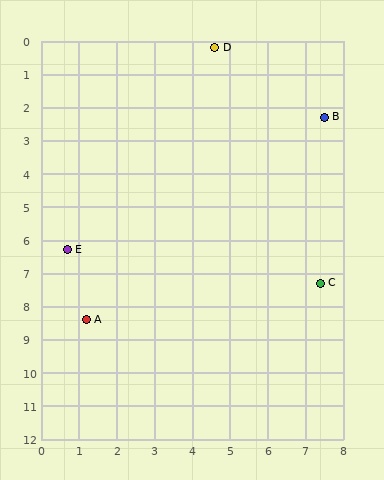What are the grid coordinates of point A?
Point A is at approximately (1.2, 8.4).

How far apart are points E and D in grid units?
Points E and D are about 7.2 grid units apart.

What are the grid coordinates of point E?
Point E is at approximately (0.7, 6.3).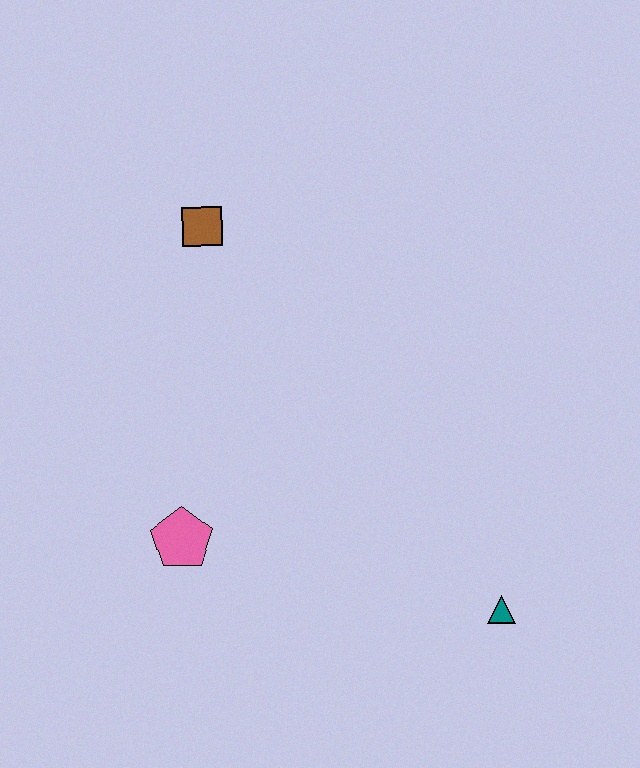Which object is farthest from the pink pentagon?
The teal triangle is farthest from the pink pentagon.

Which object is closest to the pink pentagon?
The brown square is closest to the pink pentagon.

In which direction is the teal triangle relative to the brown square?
The teal triangle is below the brown square.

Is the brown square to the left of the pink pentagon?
No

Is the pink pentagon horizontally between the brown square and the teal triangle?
No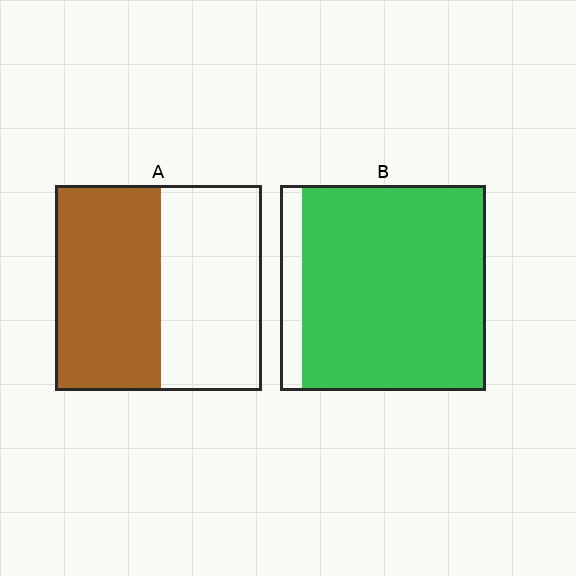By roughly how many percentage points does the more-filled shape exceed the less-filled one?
By roughly 40 percentage points (B over A).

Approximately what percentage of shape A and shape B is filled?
A is approximately 50% and B is approximately 90%.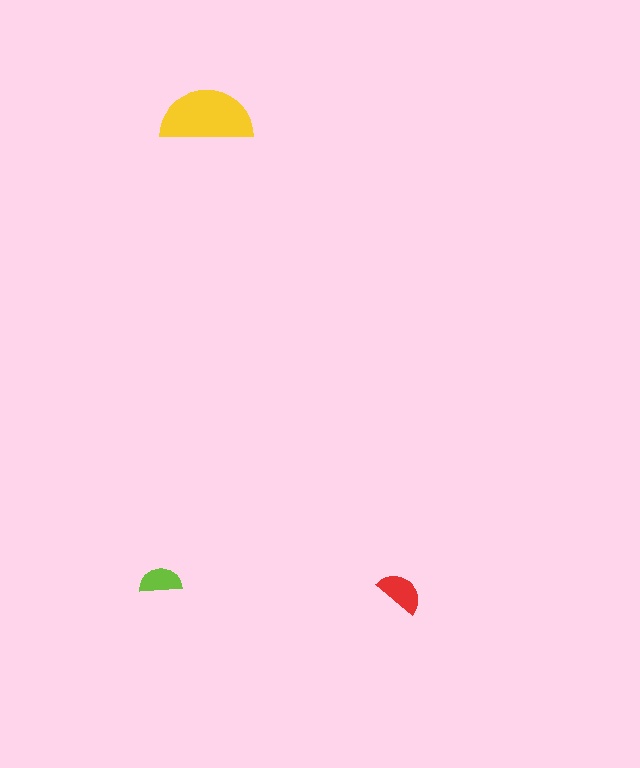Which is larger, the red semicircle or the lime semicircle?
The red one.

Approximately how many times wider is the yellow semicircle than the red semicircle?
About 2 times wider.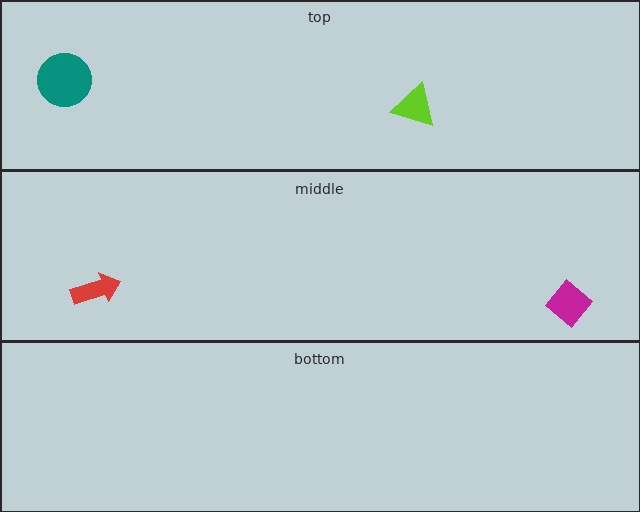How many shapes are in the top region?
2.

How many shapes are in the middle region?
2.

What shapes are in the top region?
The teal circle, the lime triangle.